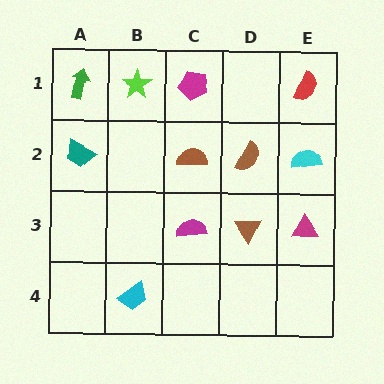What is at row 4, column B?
A cyan trapezoid.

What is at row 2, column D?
A brown semicircle.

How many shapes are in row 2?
4 shapes.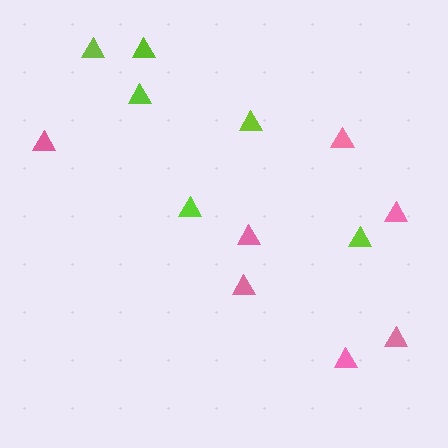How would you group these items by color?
There are 2 groups: one group of pink triangles (7) and one group of lime triangles (6).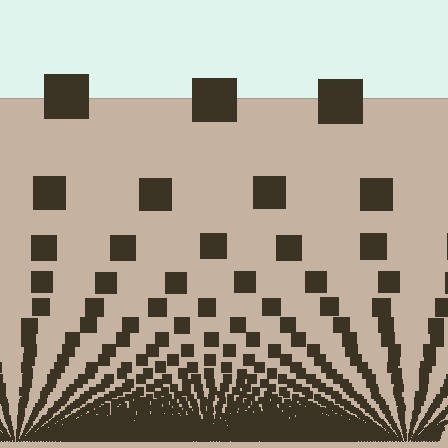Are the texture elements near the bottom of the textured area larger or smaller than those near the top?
Smaller. The gradient is inverted — elements near the bottom are smaller and denser.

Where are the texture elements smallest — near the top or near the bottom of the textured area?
Near the bottom.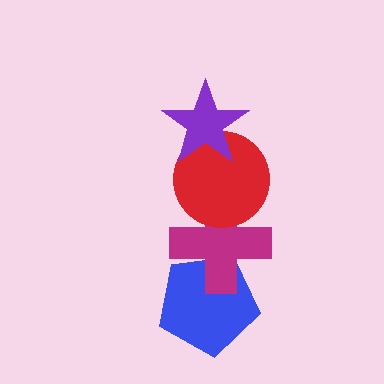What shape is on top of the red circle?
The purple star is on top of the red circle.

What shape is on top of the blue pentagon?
The magenta cross is on top of the blue pentagon.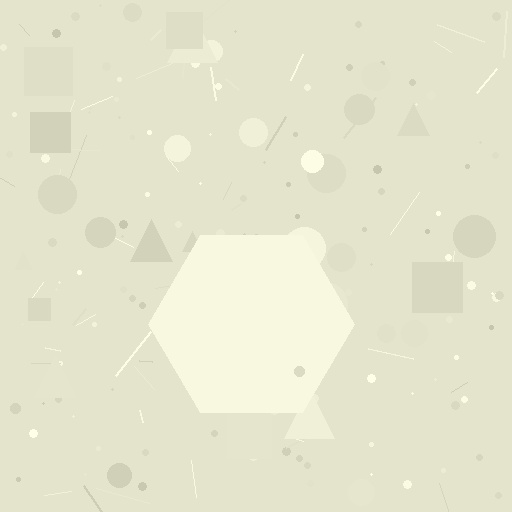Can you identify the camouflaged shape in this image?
The camouflaged shape is a hexagon.